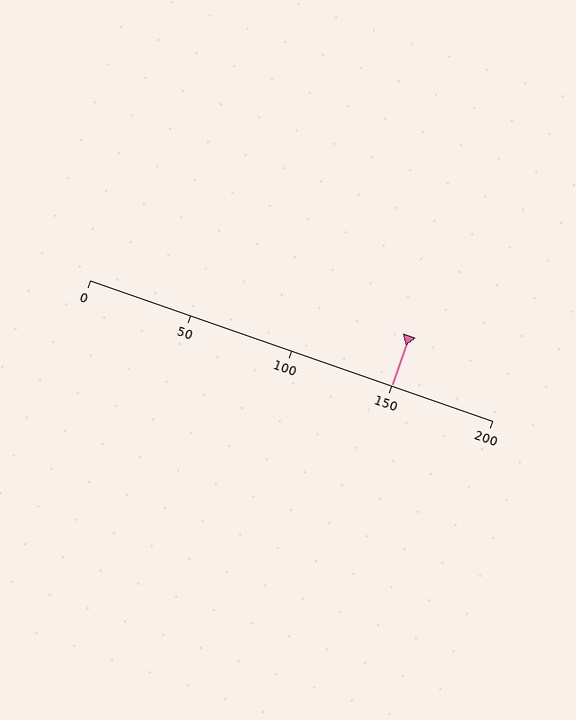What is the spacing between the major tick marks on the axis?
The major ticks are spaced 50 apart.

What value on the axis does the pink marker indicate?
The marker indicates approximately 150.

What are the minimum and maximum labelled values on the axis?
The axis runs from 0 to 200.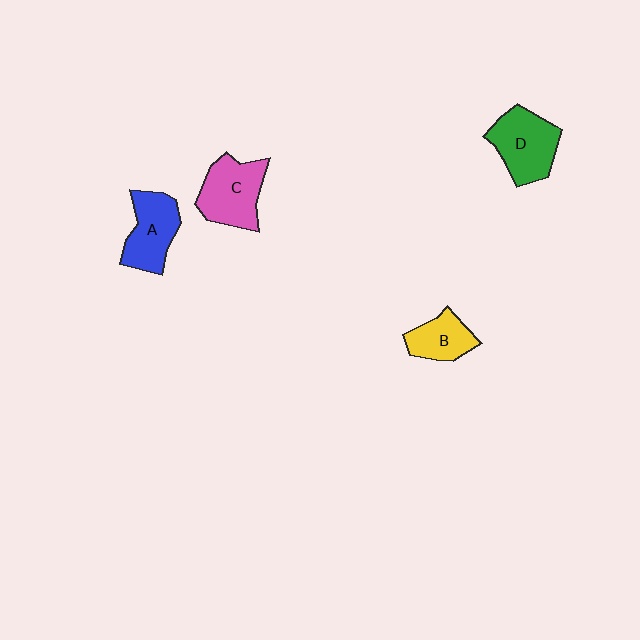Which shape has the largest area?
Shape D (green).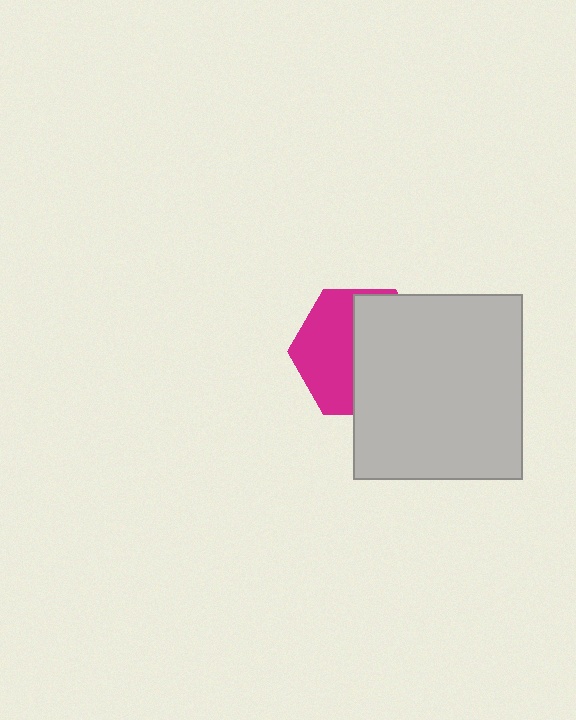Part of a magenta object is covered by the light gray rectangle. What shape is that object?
It is a hexagon.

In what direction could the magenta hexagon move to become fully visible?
The magenta hexagon could move left. That would shift it out from behind the light gray rectangle entirely.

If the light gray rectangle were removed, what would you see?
You would see the complete magenta hexagon.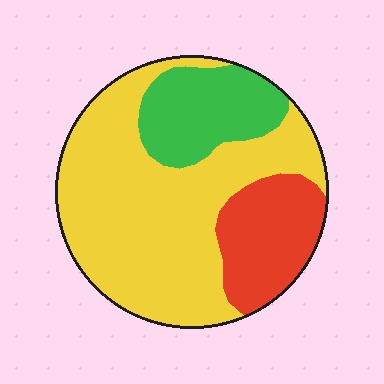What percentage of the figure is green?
Green takes up about one fifth (1/5) of the figure.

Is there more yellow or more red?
Yellow.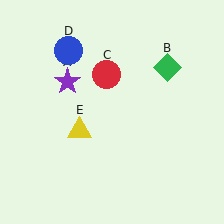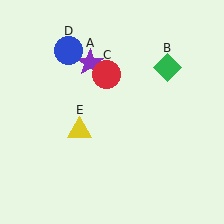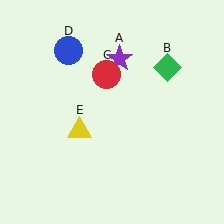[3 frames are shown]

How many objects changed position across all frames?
1 object changed position: purple star (object A).